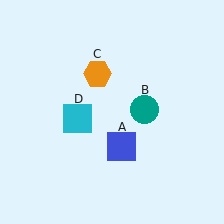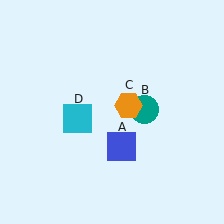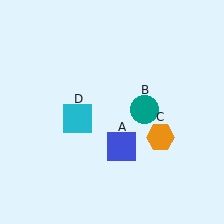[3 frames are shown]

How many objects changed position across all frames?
1 object changed position: orange hexagon (object C).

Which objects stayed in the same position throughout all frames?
Blue square (object A) and teal circle (object B) and cyan square (object D) remained stationary.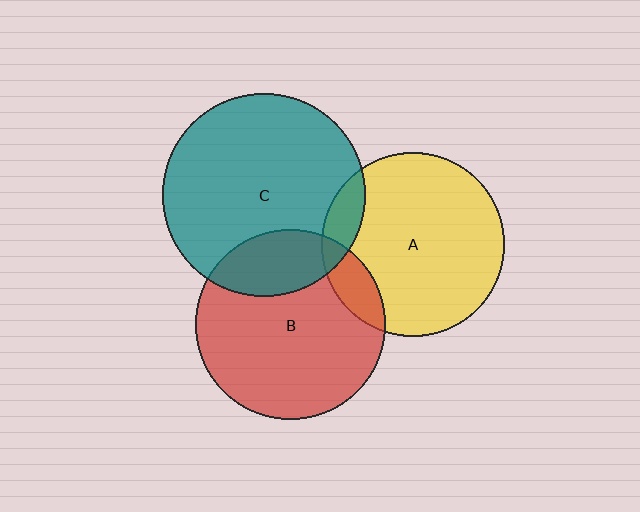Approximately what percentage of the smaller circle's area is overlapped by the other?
Approximately 10%.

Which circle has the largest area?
Circle C (teal).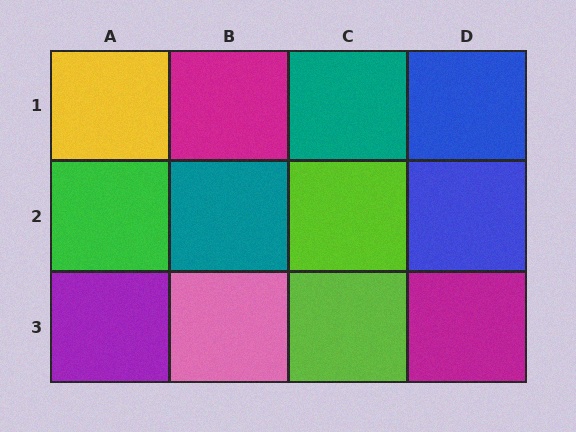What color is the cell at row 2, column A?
Green.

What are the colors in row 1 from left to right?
Yellow, magenta, teal, blue.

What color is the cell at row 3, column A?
Purple.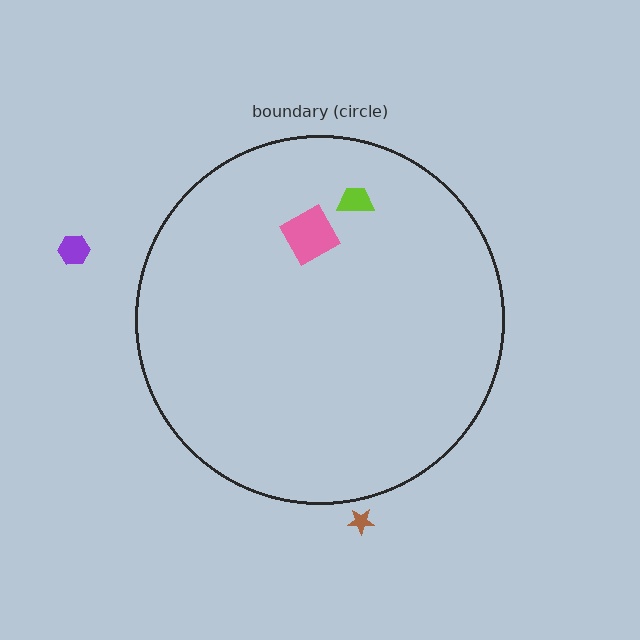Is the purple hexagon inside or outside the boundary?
Outside.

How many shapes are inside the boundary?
2 inside, 2 outside.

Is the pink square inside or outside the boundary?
Inside.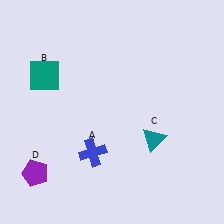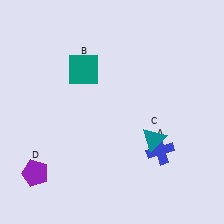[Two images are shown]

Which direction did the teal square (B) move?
The teal square (B) moved right.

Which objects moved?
The objects that moved are: the blue cross (A), the teal square (B).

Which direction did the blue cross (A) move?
The blue cross (A) moved right.